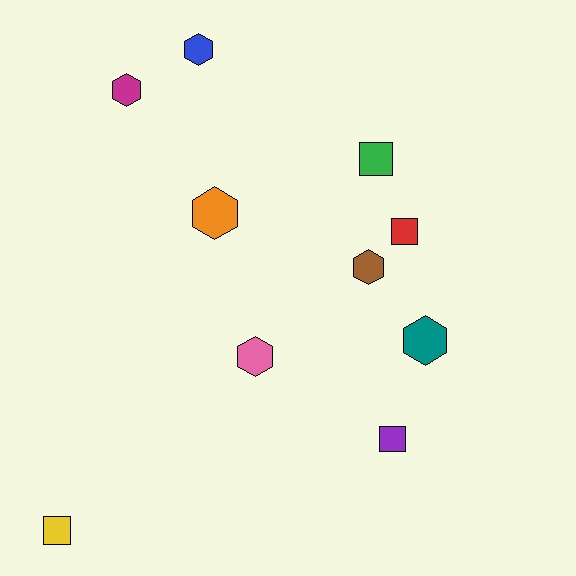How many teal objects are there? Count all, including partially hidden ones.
There is 1 teal object.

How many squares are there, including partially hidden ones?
There are 4 squares.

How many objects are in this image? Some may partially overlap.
There are 10 objects.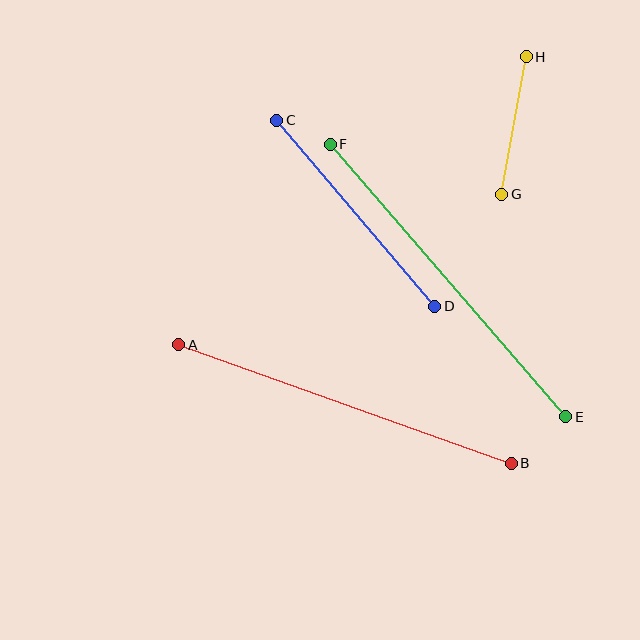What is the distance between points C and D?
The distance is approximately 244 pixels.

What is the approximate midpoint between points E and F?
The midpoint is at approximately (448, 280) pixels.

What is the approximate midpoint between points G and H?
The midpoint is at approximately (514, 125) pixels.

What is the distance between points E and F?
The distance is approximately 360 pixels.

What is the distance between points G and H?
The distance is approximately 140 pixels.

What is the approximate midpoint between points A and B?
The midpoint is at approximately (345, 404) pixels.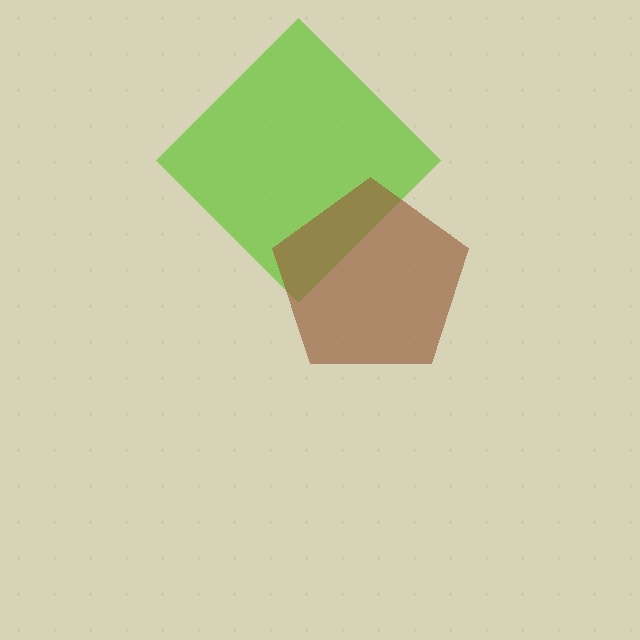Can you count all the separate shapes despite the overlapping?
Yes, there are 2 separate shapes.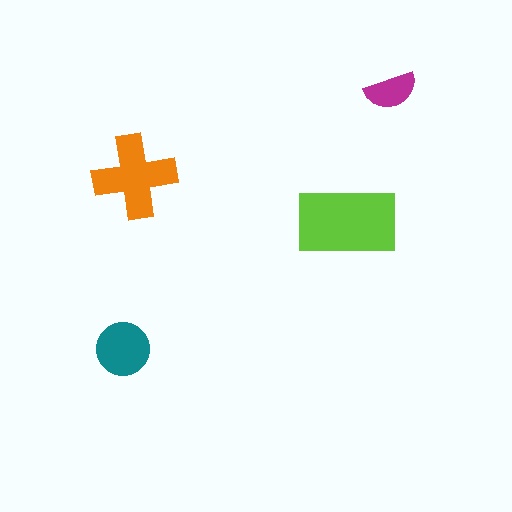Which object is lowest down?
The teal circle is bottommost.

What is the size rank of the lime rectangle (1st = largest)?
1st.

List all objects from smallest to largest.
The magenta semicircle, the teal circle, the orange cross, the lime rectangle.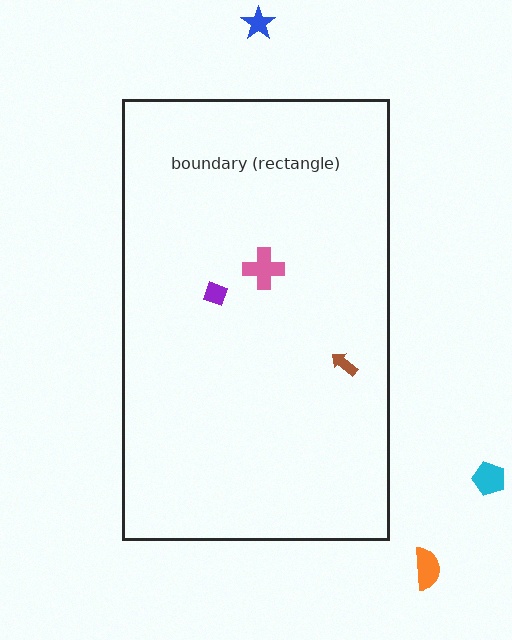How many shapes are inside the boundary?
3 inside, 3 outside.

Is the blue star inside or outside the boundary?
Outside.